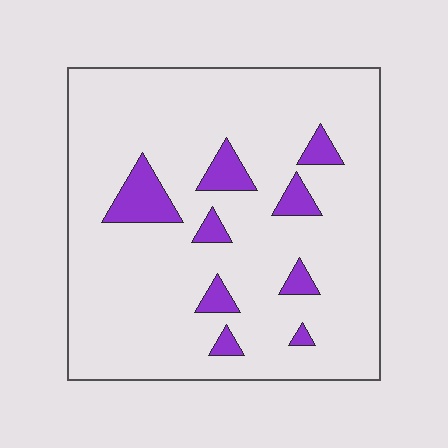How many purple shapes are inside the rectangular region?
9.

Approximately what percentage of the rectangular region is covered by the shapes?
Approximately 10%.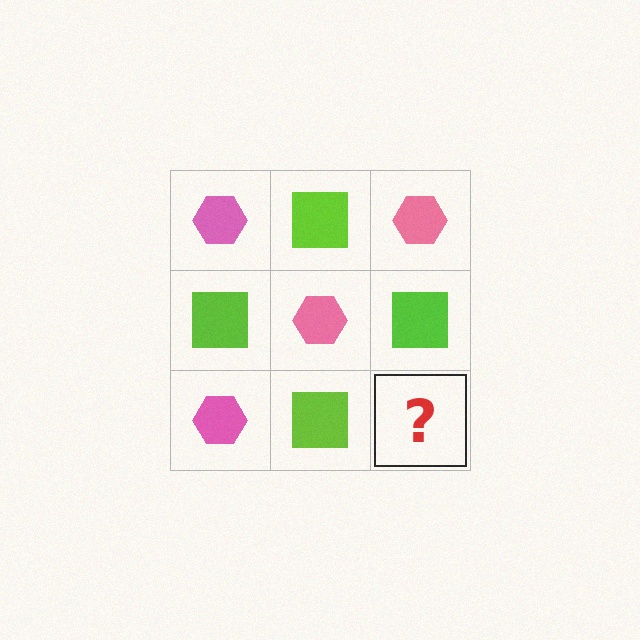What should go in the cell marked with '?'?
The missing cell should contain a pink hexagon.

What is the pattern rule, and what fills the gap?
The rule is that it alternates pink hexagon and lime square in a checkerboard pattern. The gap should be filled with a pink hexagon.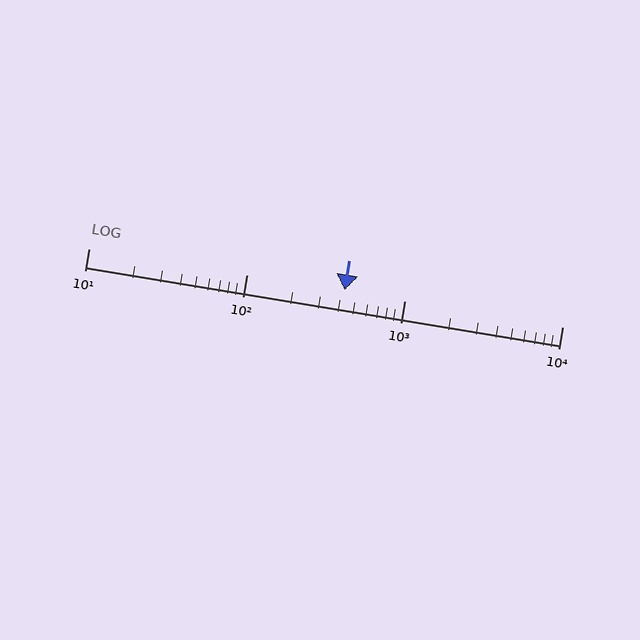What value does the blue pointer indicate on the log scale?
The pointer indicates approximately 420.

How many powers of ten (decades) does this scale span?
The scale spans 3 decades, from 10 to 10000.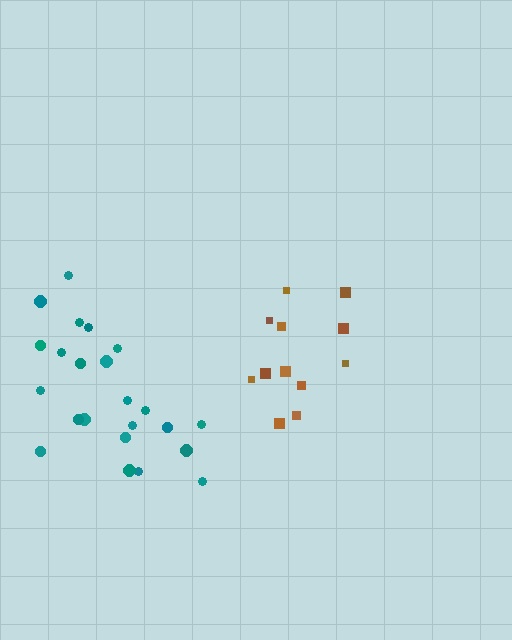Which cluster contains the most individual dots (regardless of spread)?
Teal (23).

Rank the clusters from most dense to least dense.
teal, brown.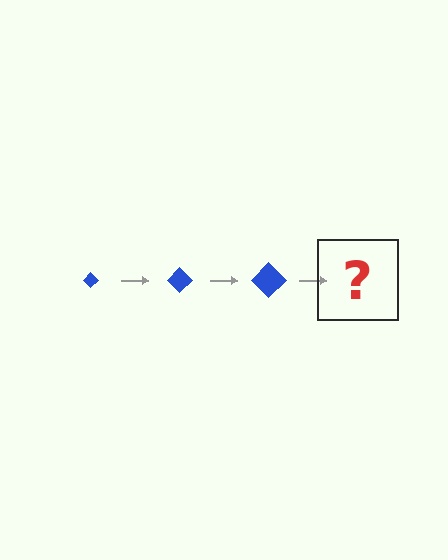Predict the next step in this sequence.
The next step is a blue diamond, larger than the previous one.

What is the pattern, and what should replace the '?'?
The pattern is that the diamond gets progressively larger each step. The '?' should be a blue diamond, larger than the previous one.